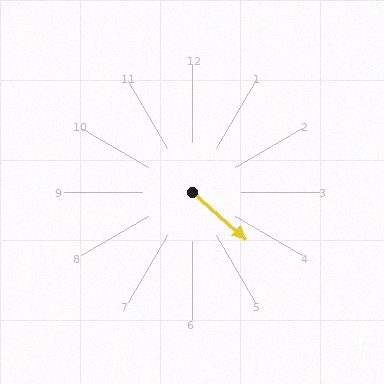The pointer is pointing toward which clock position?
Roughly 4 o'clock.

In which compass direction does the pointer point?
Southeast.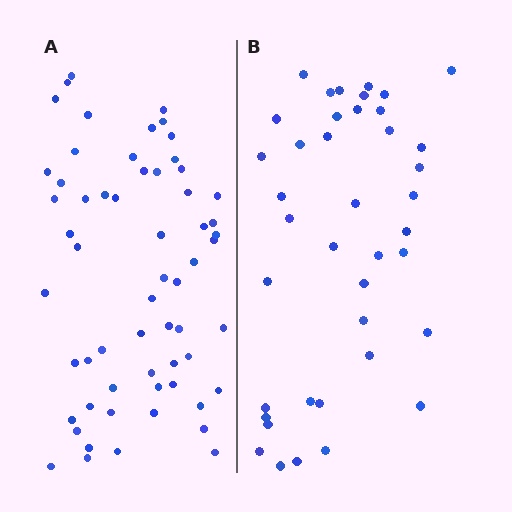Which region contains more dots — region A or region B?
Region A (the left region) has more dots.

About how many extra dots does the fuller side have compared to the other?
Region A has approximately 20 more dots than region B.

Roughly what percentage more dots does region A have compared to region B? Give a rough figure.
About 50% more.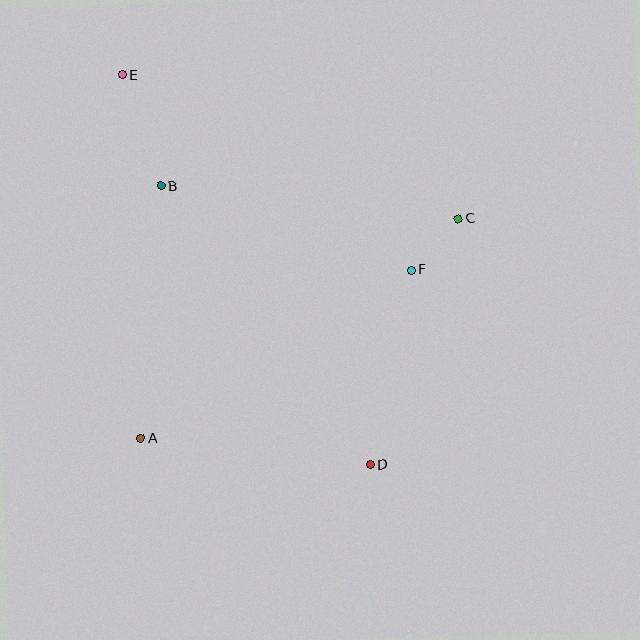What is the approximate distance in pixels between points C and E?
The distance between C and E is approximately 366 pixels.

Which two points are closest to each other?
Points C and F are closest to each other.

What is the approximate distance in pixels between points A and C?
The distance between A and C is approximately 386 pixels.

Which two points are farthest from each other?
Points D and E are farthest from each other.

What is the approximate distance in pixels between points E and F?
The distance between E and F is approximately 349 pixels.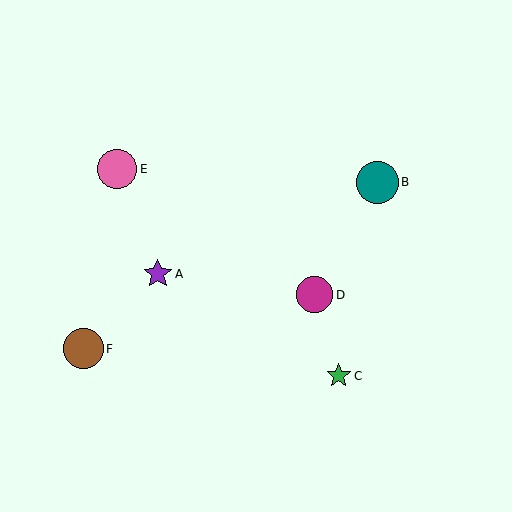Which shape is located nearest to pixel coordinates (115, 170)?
The pink circle (labeled E) at (117, 169) is nearest to that location.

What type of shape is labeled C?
Shape C is a green star.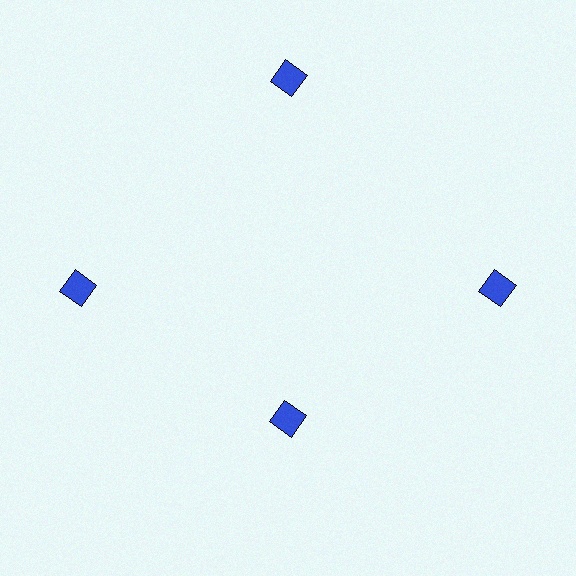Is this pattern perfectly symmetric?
No. The 4 blue diamonds are arranged in a ring, but one element near the 6 o'clock position is pulled inward toward the center, breaking the 4-fold rotational symmetry.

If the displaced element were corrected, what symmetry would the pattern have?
It would have 4-fold rotational symmetry — the pattern would map onto itself every 90 degrees.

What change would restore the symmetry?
The symmetry would be restored by moving it outward, back onto the ring so that all 4 diamonds sit at equal angles and equal distance from the center.